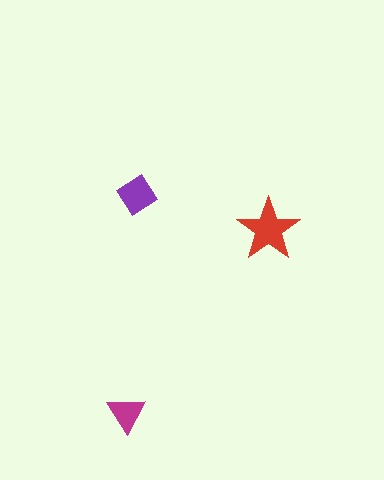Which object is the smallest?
The magenta triangle.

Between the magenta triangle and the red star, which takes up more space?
The red star.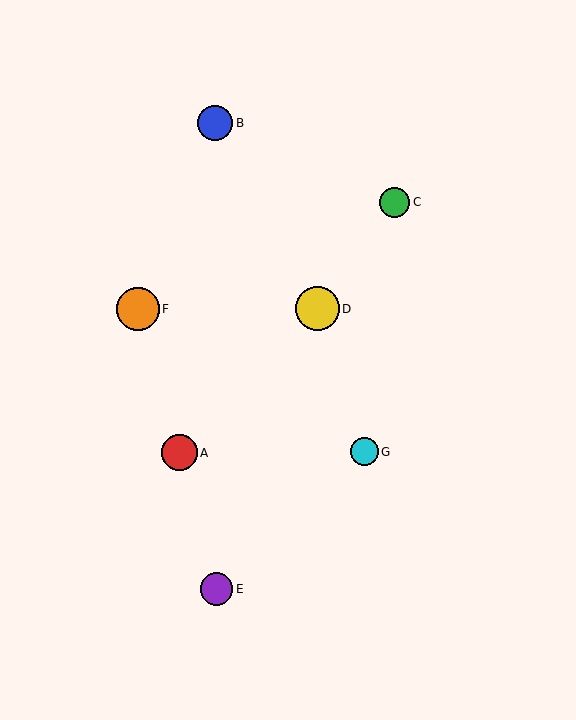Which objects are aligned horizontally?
Objects D, F are aligned horizontally.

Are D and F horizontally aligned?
Yes, both are at y≈309.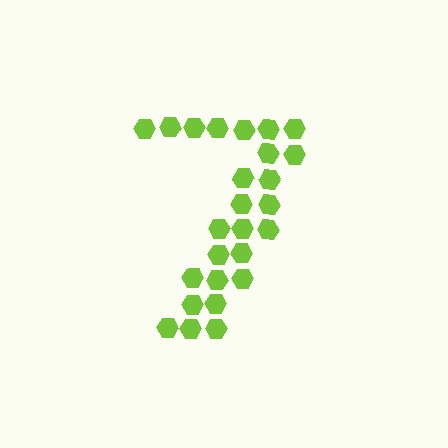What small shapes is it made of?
It is made of small hexagons.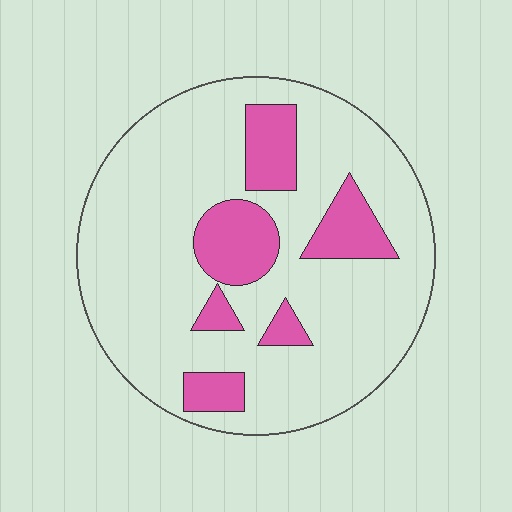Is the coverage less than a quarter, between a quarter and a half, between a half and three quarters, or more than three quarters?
Less than a quarter.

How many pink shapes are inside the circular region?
6.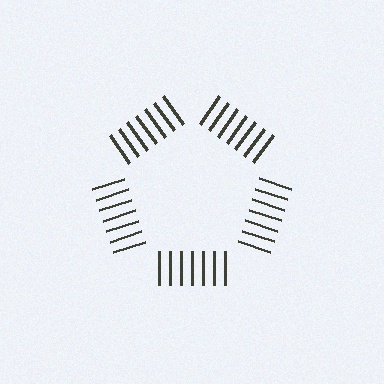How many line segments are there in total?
35 — 7 along each of the 5 edges.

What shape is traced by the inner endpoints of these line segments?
An illusory pentagon — the line segments terminate on its edges but no continuous stroke is drawn.